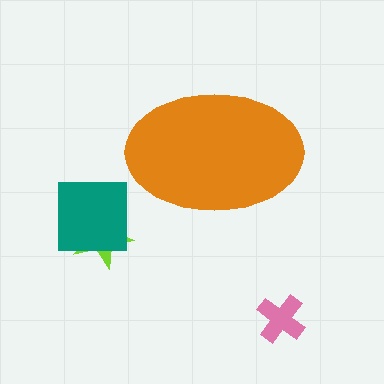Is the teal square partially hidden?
No, the teal square is fully visible.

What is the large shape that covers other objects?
An orange ellipse.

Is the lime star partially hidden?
No, the lime star is fully visible.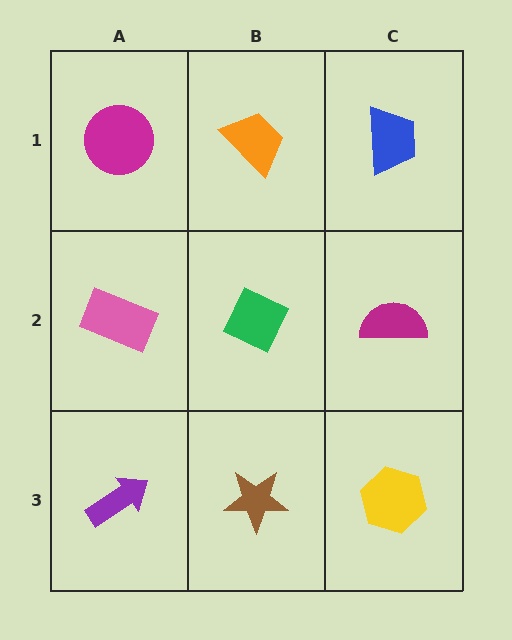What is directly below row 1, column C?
A magenta semicircle.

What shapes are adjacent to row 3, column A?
A pink rectangle (row 2, column A), a brown star (row 3, column B).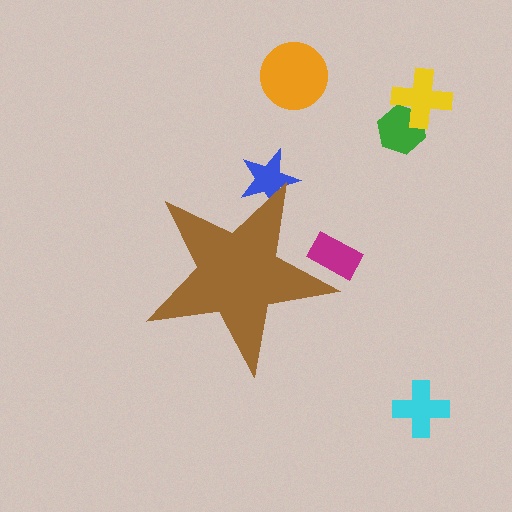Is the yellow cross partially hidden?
No, the yellow cross is fully visible.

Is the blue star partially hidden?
Yes, the blue star is partially hidden behind the brown star.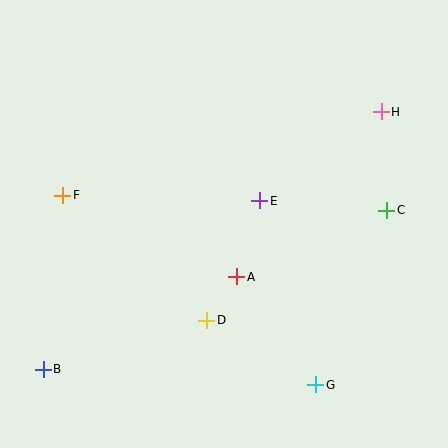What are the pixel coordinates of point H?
Point H is at (381, 112).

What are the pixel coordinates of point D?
Point D is at (207, 320).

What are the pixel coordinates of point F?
Point F is at (63, 195).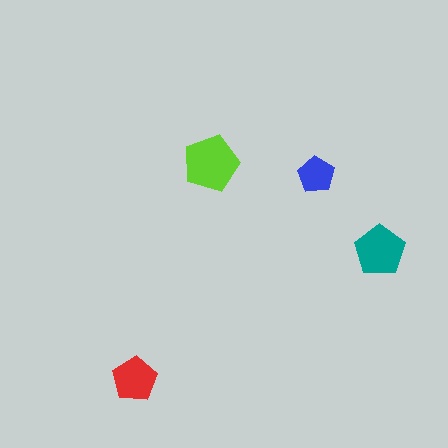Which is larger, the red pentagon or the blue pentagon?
The red one.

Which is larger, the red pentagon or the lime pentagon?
The lime one.